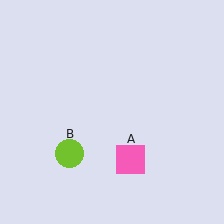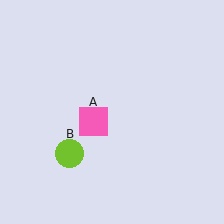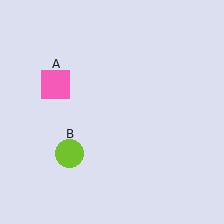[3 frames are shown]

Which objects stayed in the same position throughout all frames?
Lime circle (object B) remained stationary.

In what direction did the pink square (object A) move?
The pink square (object A) moved up and to the left.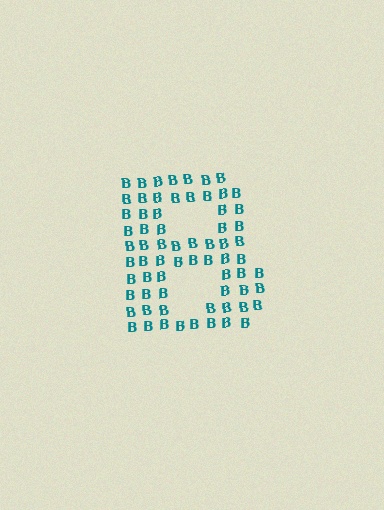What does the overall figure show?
The overall figure shows the letter B.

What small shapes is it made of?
It is made of small letter B's.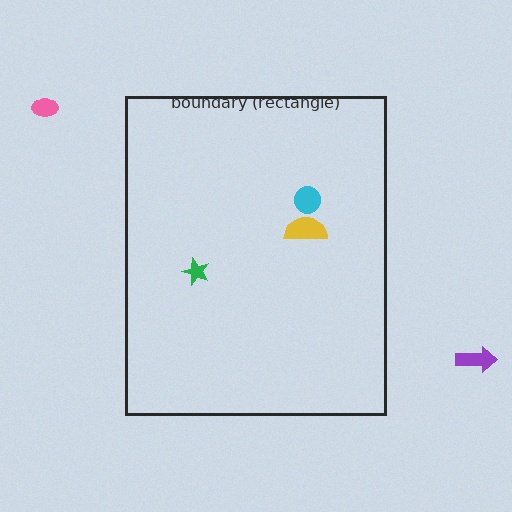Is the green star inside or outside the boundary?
Inside.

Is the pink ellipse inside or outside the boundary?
Outside.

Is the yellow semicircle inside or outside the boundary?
Inside.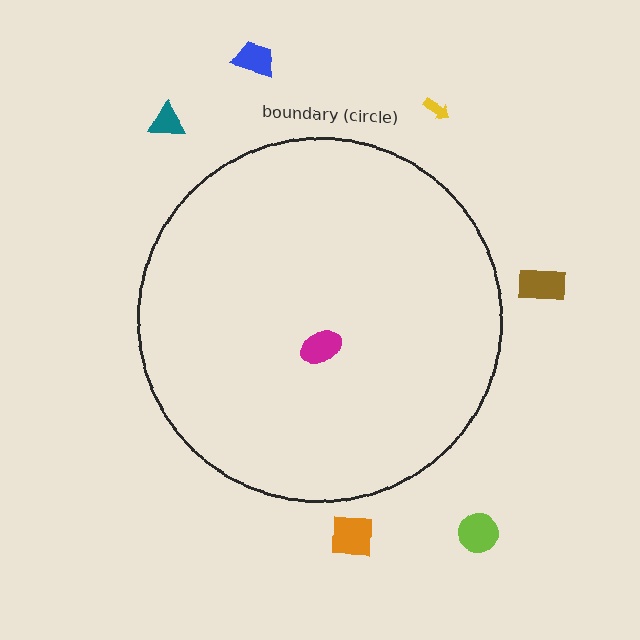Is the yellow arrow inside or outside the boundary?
Outside.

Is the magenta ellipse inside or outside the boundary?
Inside.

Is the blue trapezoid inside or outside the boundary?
Outside.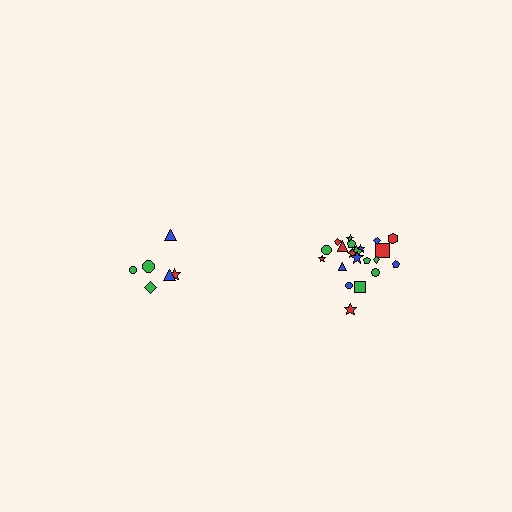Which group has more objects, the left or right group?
The right group.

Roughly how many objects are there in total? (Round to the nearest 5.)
Roughly 30 objects in total.